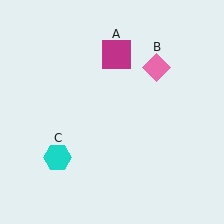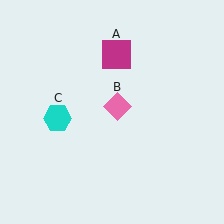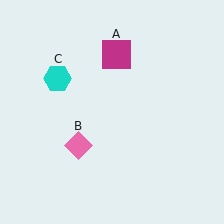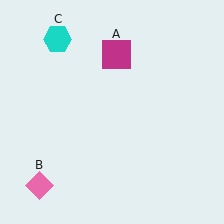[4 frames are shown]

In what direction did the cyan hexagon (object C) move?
The cyan hexagon (object C) moved up.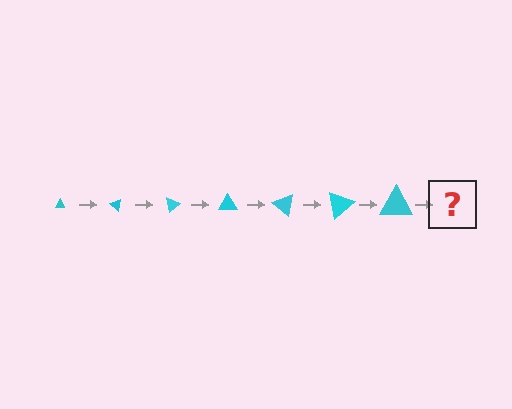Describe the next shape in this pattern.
It should be a triangle, larger than the previous one and rotated 280 degrees from the start.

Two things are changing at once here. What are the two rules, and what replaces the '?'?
The two rules are that the triangle grows larger each step and it rotates 40 degrees each step. The '?' should be a triangle, larger than the previous one and rotated 280 degrees from the start.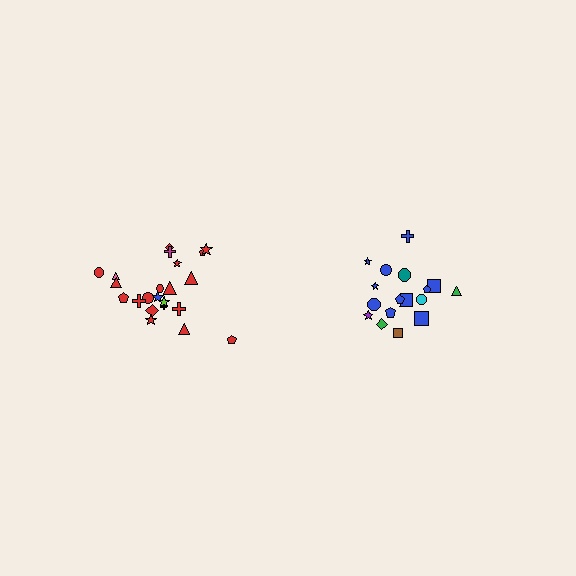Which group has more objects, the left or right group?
The left group.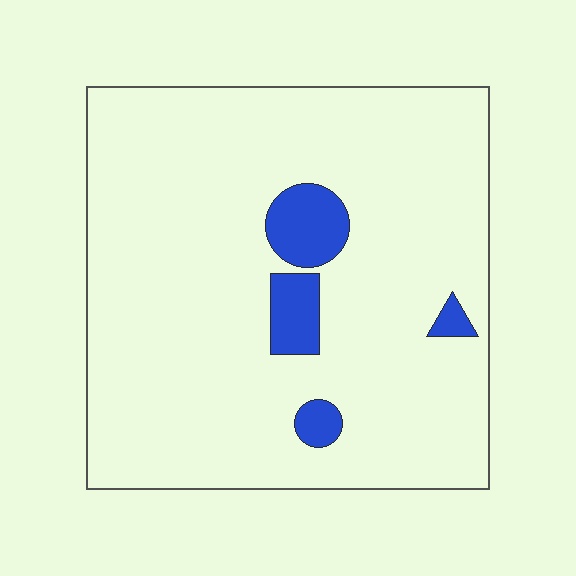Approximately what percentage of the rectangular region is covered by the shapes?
Approximately 10%.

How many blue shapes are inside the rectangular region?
4.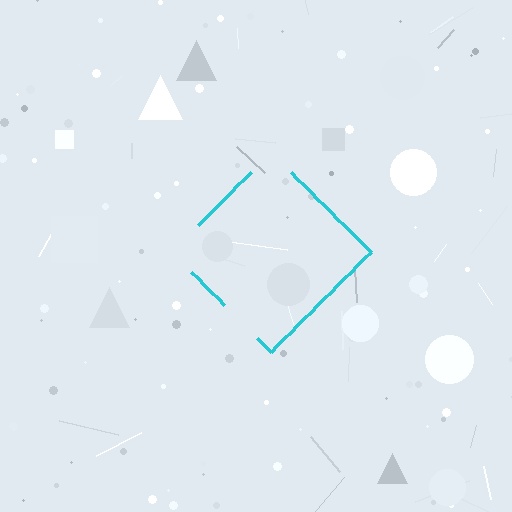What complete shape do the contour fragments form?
The contour fragments form a diamond.